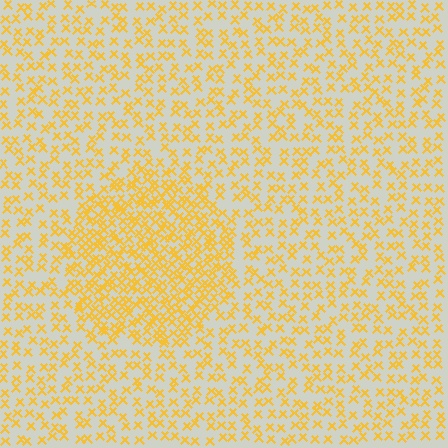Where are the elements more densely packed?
The elements are more densely packed inside the circle boundary.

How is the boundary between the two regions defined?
The boundary is defined by a change in element density (approximately 2.0x ratio). All elements are the same color, size, and shape.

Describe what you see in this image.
The image contains small yellow elements arranged at two different densities. A circle-shaped region is visible where the elements are more densely packed than the surrounding area.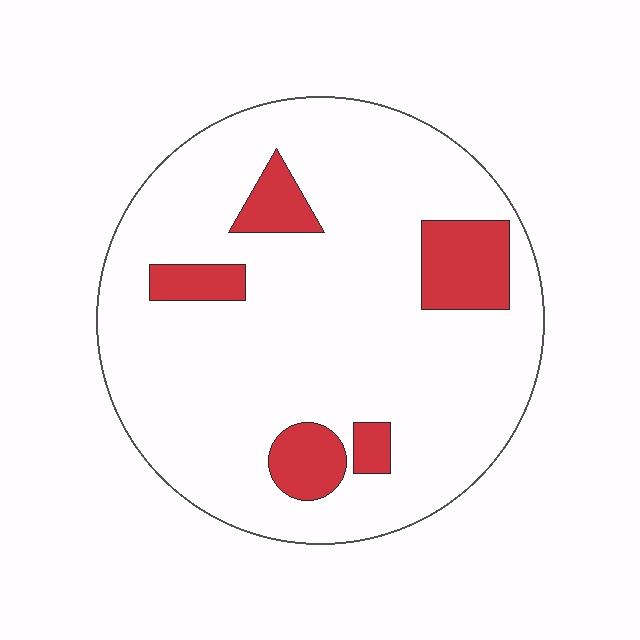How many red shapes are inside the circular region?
5.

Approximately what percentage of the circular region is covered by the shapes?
Approximately 15%.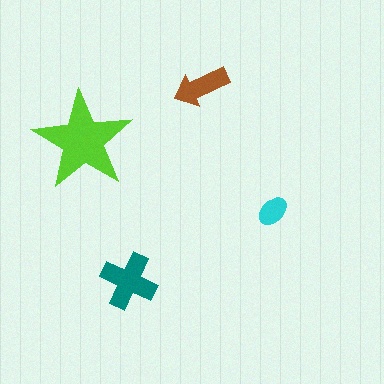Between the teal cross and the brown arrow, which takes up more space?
The teal cross.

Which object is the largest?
The lime star.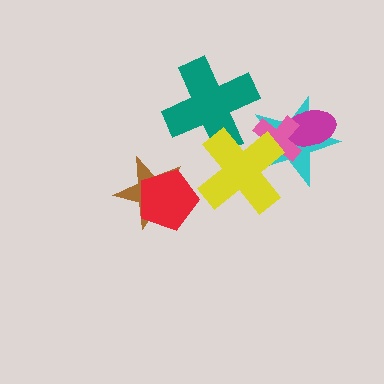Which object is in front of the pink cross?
The yellow cross is in front of the pink cross.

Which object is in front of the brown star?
The red pentagon is in front of the brown star.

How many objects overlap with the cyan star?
3 objects overlap with the cyan star.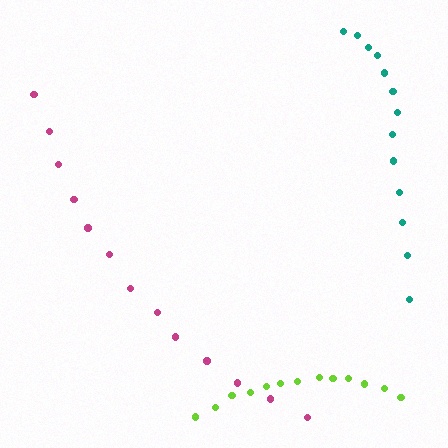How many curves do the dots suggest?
There are 3 distinct paths.